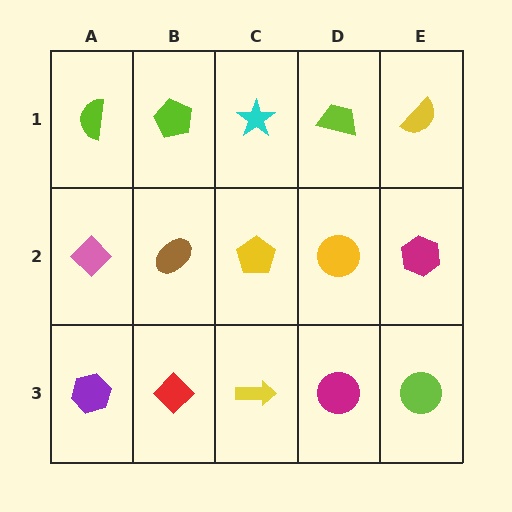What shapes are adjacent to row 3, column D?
A yellow circle (row 2, column D), a yellow arrow (row 3, column C), a lime circle (row 3, column E).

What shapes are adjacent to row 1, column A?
A pink diamond (row 2, column A), a lime pentagon (row 1, column B).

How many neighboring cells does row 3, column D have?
3.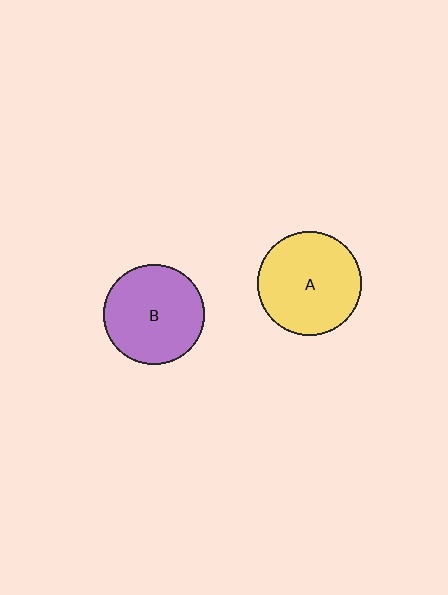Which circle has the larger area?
Circle A (yellow).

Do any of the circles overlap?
No, none of the circles overlap.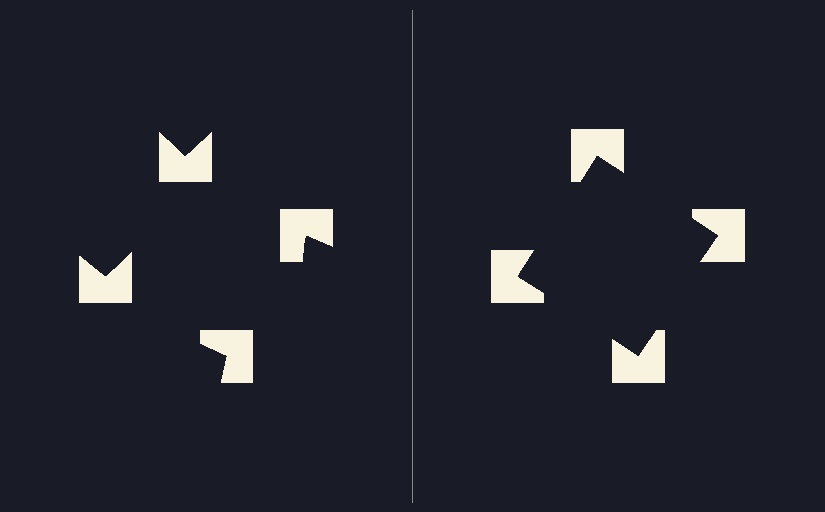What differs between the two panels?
The notched squares are positioned identically on both sides; only the wedge orientations differ. On the right they align to a square; on the left they are misaligned.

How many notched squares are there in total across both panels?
8 — 4 on each side.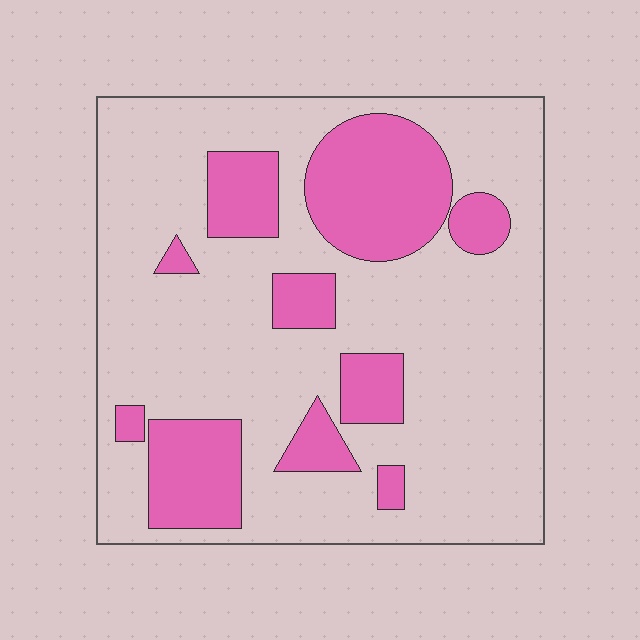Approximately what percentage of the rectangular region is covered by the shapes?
Approximately 25%.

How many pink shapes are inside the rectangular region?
10.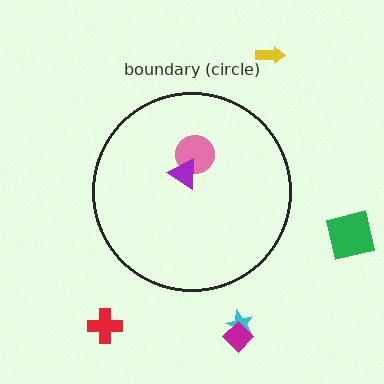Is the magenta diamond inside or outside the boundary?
Outside.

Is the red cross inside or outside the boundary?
Outside.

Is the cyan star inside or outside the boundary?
Outside.